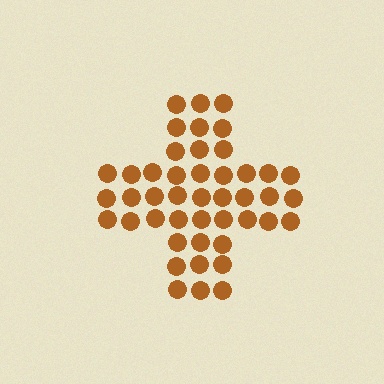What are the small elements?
The small elements are circles.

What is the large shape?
The large shape is a cross.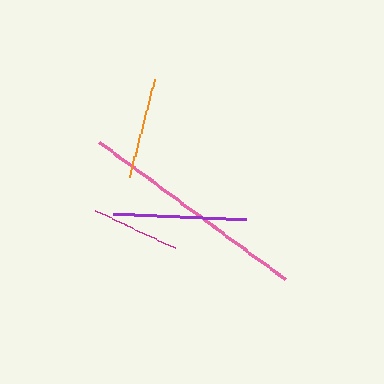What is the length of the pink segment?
The pink segment is approximately 231 pixels long.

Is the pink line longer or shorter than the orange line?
The pink line is longer than the orange line.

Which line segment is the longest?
The pink line is the longest at approximately 231 pixels.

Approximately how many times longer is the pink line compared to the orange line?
The pink line is approximately 2.3 times the length of the orange line.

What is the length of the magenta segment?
The magenta segment is approximately 88 pixels long.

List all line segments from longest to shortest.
From longest to shortest: pink, purple, orange, magenta.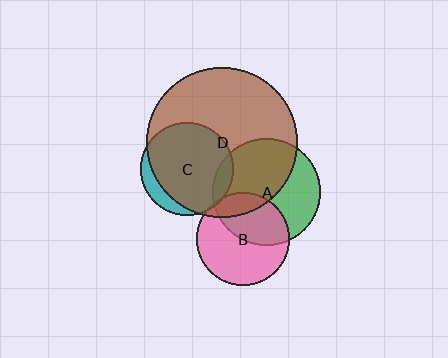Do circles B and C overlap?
Yes.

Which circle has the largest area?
Circle D (brown).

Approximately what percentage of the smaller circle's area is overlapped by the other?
Approximately 5%.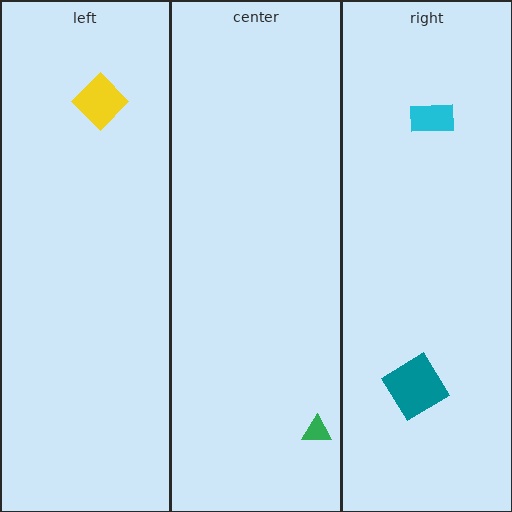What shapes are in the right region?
The cyan rectangle, the teal diamond.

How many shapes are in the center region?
1.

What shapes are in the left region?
The yellow diamond.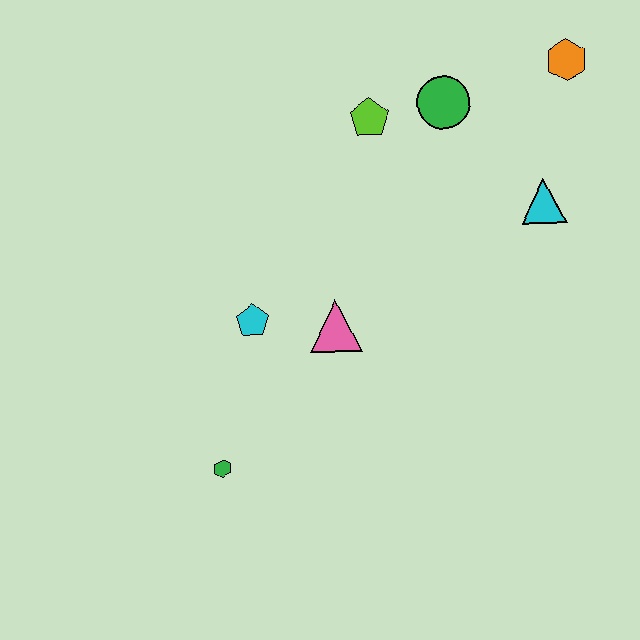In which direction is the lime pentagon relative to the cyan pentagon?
The lime pentagon is above the cyan pentagon.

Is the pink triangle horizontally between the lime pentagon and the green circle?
No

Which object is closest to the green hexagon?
The cyan pentagon is closest to the green hexagon.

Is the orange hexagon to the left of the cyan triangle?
No